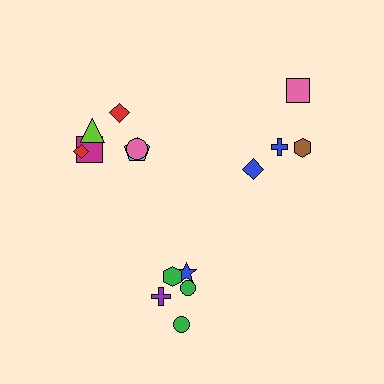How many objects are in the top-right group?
There are 4 objects.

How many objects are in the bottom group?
There are 5 objects.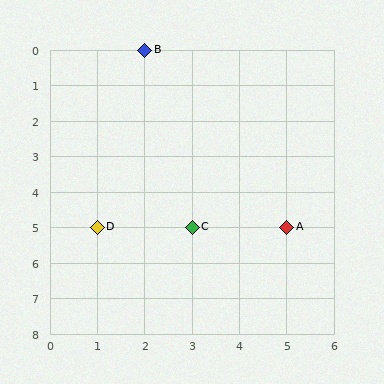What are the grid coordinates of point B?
Point B is at grid coordinates (2, 0).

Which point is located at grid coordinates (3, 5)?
Point C is at (3, 5).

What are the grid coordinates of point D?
Point D is at grid coordinates (1, 5).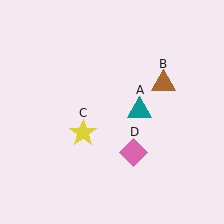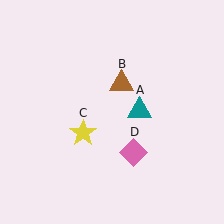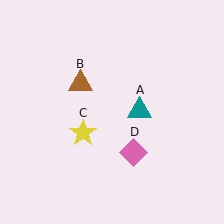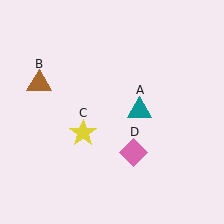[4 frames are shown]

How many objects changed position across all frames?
1 object changed position: brown triangle (object B).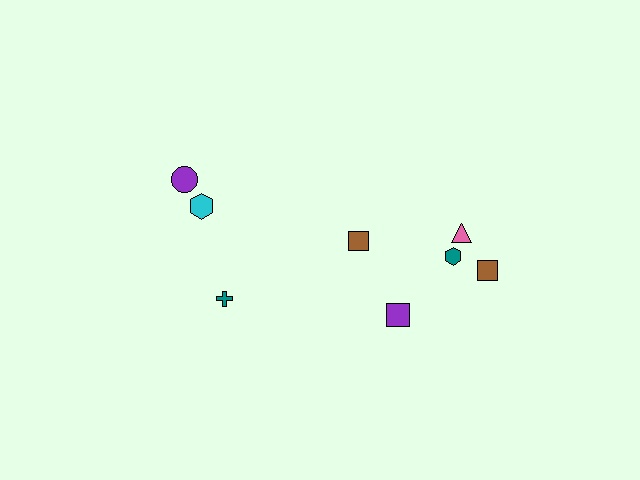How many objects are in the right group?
There are 5 objects.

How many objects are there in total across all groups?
There are 8 objects.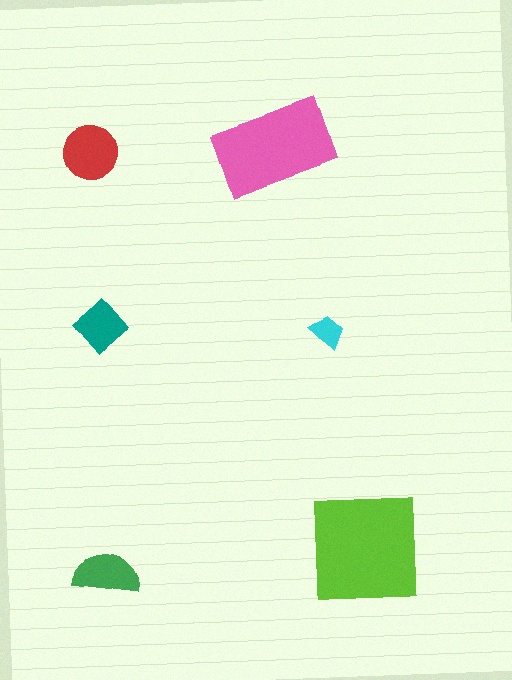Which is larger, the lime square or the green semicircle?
The lime square.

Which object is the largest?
The lime square.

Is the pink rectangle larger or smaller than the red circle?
Larger.